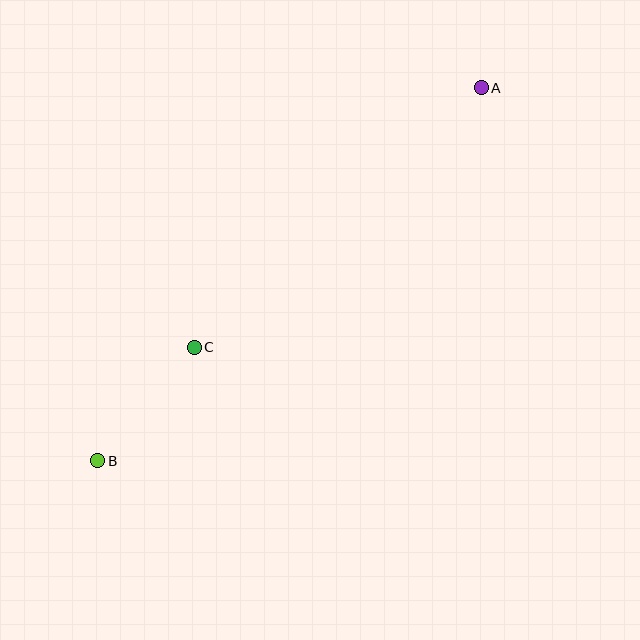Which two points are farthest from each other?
Points A and B are farthest from each other.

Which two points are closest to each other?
Points B and C are closest to each other.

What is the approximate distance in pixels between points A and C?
The distance between A and C is approximately 387 pixels.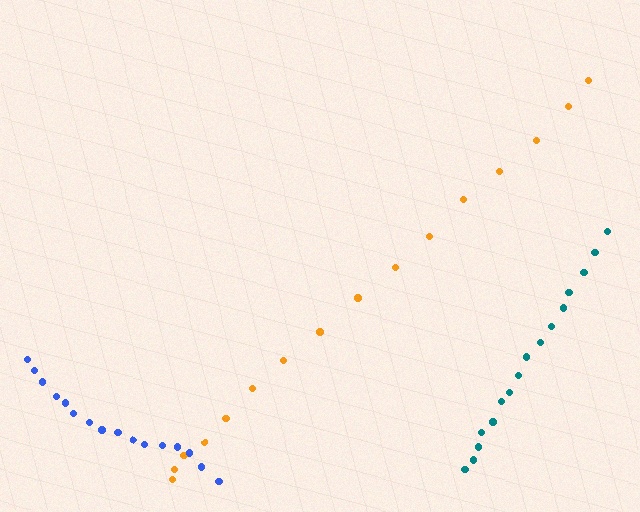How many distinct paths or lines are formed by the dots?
There are 3 distinct paths.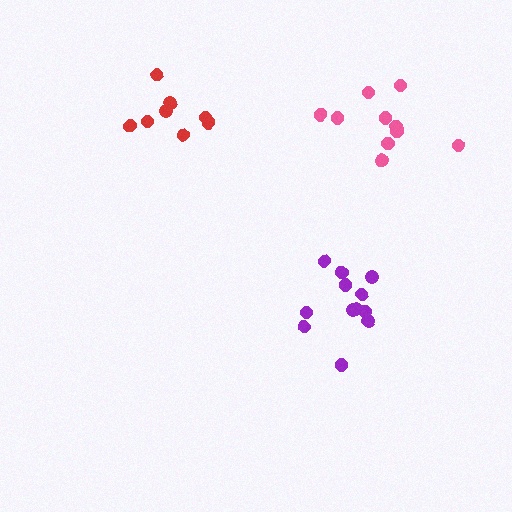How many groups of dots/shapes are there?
There are 3 groups.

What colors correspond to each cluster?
The clusters are colored: red, purple, pink.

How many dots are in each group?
Group 1: 8 dots, Group 2: 12 dots, Group 3: 10 dots (30 total).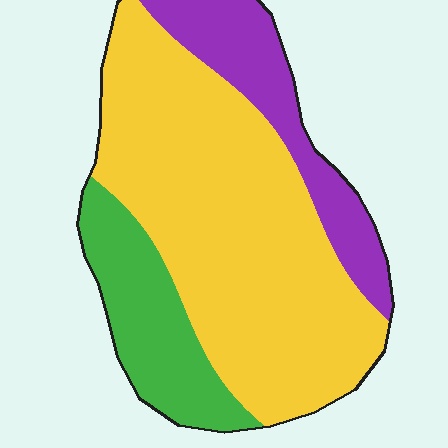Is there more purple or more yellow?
Yellow.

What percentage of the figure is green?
Green takes up about one fifth (1/5) of the figure.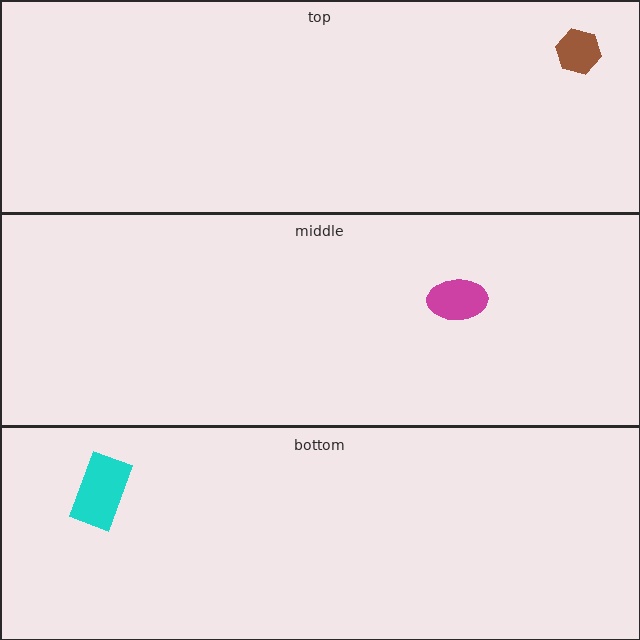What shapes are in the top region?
The brown hexagon.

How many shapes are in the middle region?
1.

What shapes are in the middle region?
The magenta ellipse.